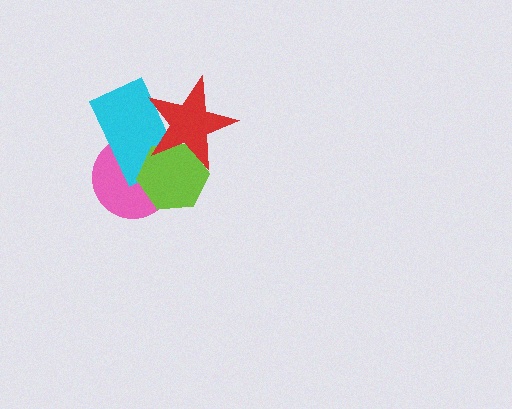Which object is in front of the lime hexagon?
The red star is in front of the lime hexagon.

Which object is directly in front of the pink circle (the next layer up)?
The cyan rectangle is directly in front of the pink circle.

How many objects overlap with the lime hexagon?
3 objects overlap with the lime hexagon.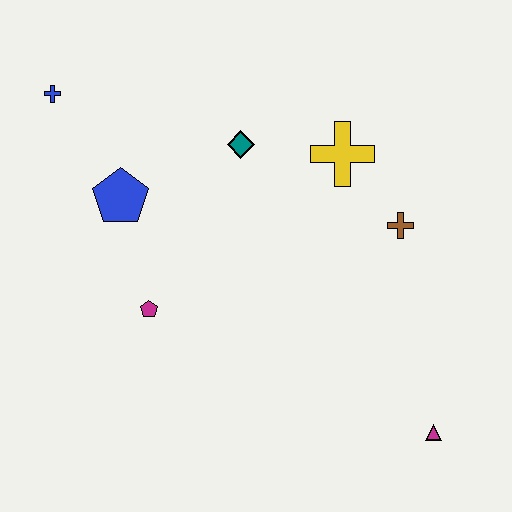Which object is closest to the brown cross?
The yellow cross is closest to the brown cross.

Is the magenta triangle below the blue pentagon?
Yes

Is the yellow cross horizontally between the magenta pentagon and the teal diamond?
No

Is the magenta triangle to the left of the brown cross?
No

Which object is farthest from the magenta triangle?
The blue cross is farthest from the magenta triangle.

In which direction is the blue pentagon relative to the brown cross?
The blue pentagon is to the left of the brown cross.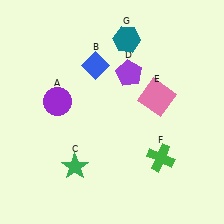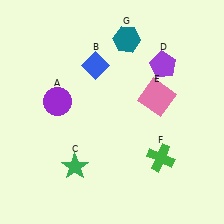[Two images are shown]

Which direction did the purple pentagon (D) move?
The purple pentagon (D) moved right.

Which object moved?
The purple pentagon (D) moved right.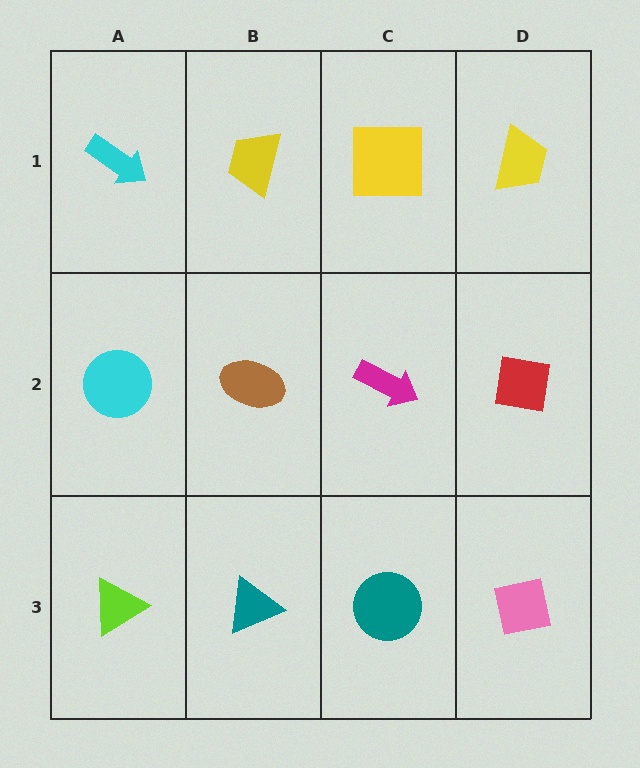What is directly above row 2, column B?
A yellow trapezoid.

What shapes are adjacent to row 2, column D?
A yellow trapezoid (row 1, column D), a pink square (row 3, column D), a magenta arrow (row 2, column C).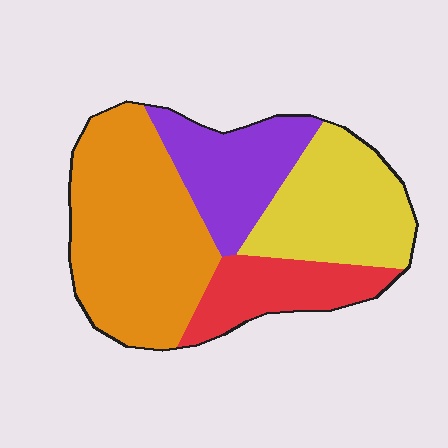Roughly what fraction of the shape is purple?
Purple covers 19% of the shape.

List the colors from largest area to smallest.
From largest to smallest: orange, yellow, purple, red.